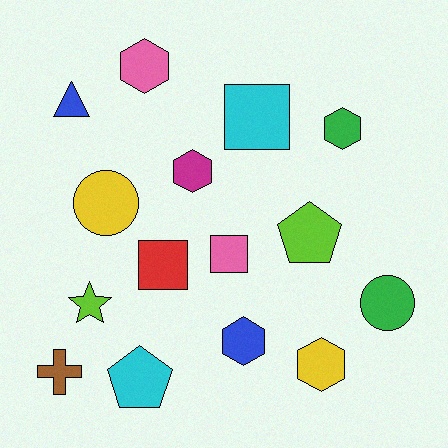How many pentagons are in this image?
There are 2 pentagons.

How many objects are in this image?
There are 15 objects.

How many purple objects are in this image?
There are no purple objects.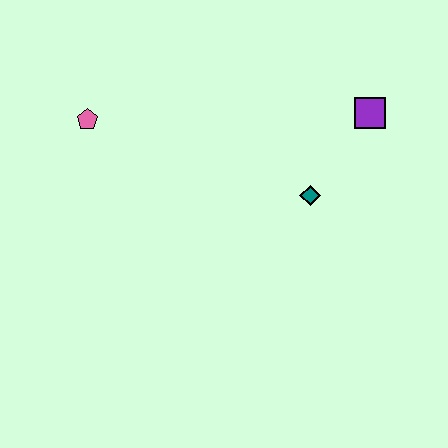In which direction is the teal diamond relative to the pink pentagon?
The teal diamond is to the right of the pink pentagon.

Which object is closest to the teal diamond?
The purple square is closest to the teal diamond.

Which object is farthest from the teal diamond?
The pink pentagon is farthest from the teal diamond.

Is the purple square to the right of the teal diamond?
Yes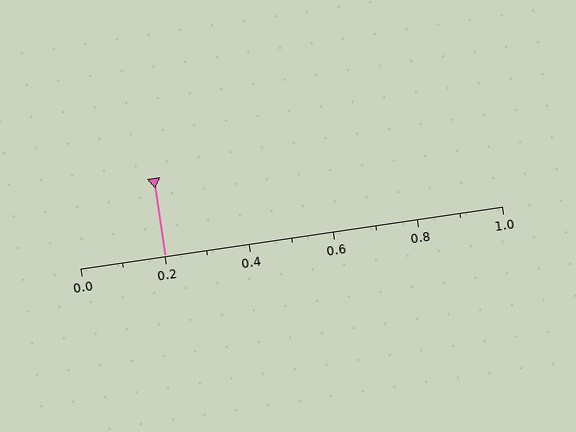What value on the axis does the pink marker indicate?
The marker indicates approximately 0.2.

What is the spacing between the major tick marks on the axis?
The major ticks are spaced 0.2 apart.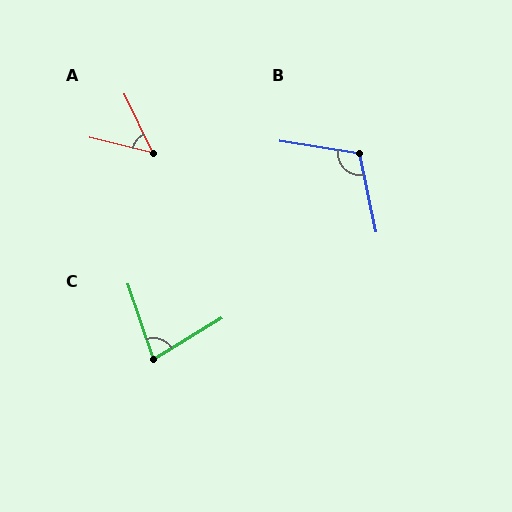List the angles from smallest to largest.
A (51°), C (78°), B (111°).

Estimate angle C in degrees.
Approximately 78 degrees.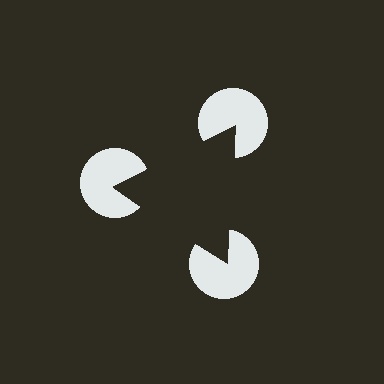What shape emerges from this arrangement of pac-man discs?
An illusory triangle — its edges are inferred from the aligned wedge cuts in the pac-man discs, not physically drawn.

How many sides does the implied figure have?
3 sides.